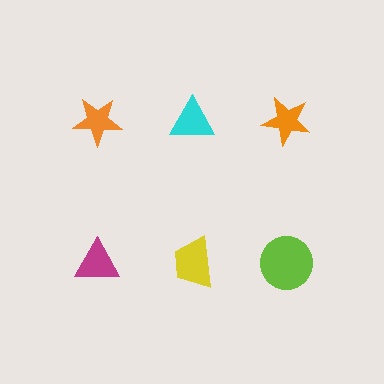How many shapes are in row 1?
3 shapes.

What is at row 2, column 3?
A lime circle.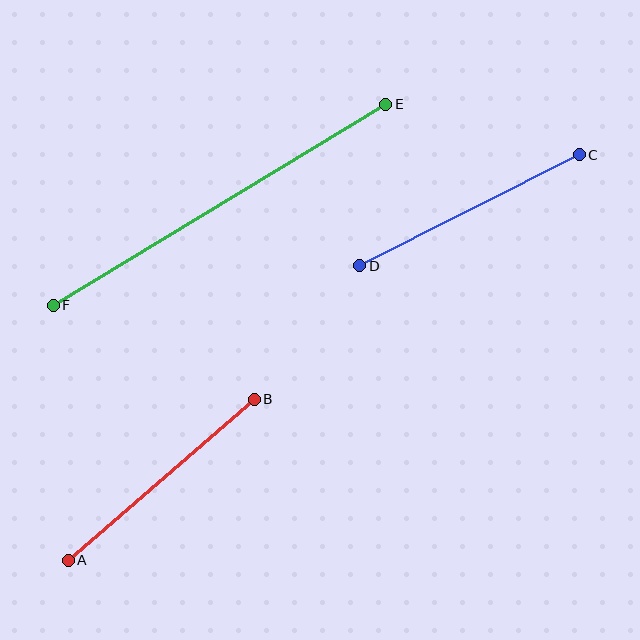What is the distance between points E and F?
The distance is approximately 388 pixels.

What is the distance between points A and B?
The distance is approximately 246 pixels.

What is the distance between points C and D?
The distance is approximately 246 pixels.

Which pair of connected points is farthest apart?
Points E and F are farthest apart.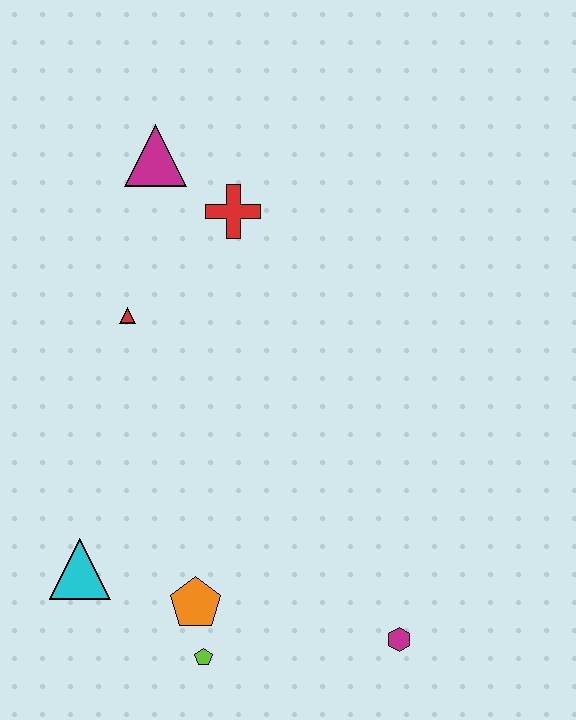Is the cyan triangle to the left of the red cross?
Yes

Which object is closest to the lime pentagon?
The orange pentagon is closest to the lime pentagon.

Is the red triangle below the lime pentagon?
No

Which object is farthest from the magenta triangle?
The magenta hexagon is farthest from the magenta triangle.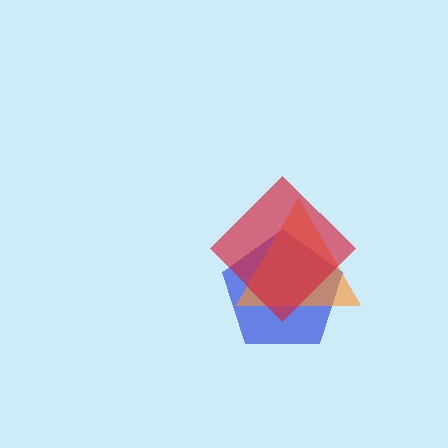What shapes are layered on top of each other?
The layered shapes are: a blue pentagon, an orange triangle, a red diamond.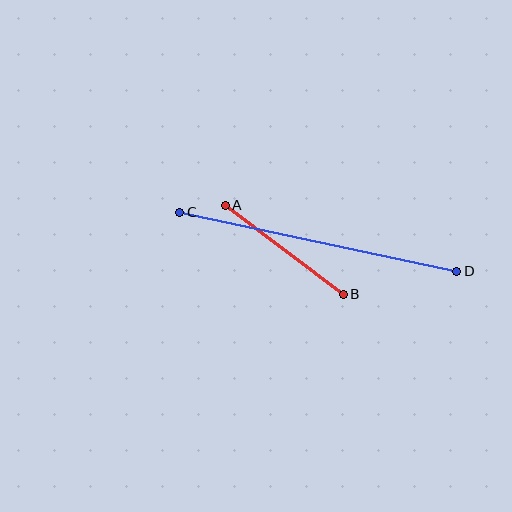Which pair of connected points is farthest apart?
Points C and D are farthest apart.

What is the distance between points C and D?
The distance is approximately 283 pixels.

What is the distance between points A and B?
The distance is approximately 148 pixels.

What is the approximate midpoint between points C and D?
The midpoint is at approximately (318, 242) pixels.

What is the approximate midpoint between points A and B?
The midpoint is at approximately (284, 250) pixels.